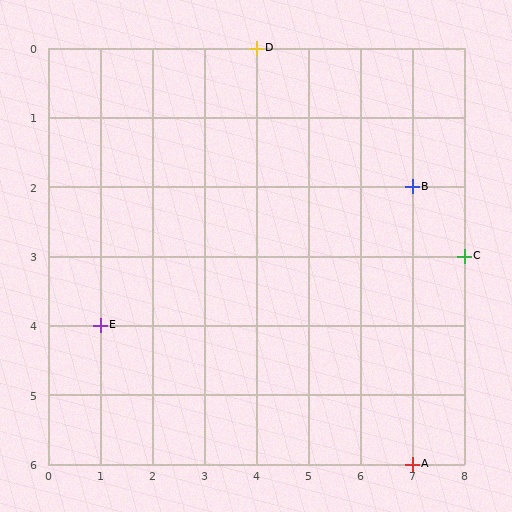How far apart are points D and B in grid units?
Points D and B are 3 columns and 2 rows apart (about 3.6 grid units diagonally).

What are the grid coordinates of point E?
Point E is at grid coordinates (1, 4).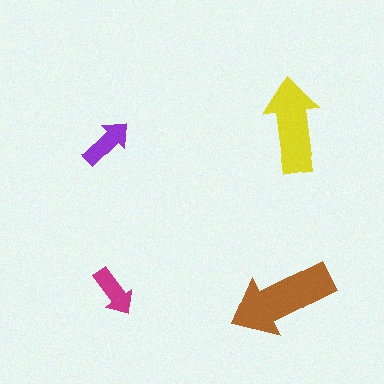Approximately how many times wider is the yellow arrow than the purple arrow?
About 2 times wider.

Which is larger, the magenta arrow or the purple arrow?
The purple one.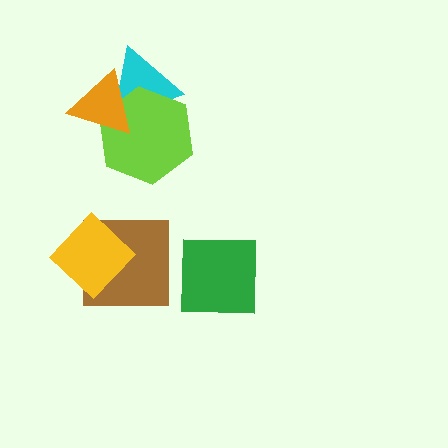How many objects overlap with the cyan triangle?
2 objects overlap with the cyan triangle.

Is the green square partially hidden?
No, no other shape covers it.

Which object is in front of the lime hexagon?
The orange triangle is in front of the lime hexagon.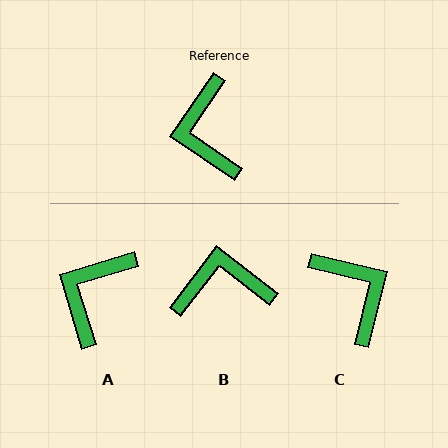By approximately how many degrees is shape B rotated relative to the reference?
Approximately 93 degrees clockwise.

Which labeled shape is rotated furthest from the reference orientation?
C, about 160 degrees away.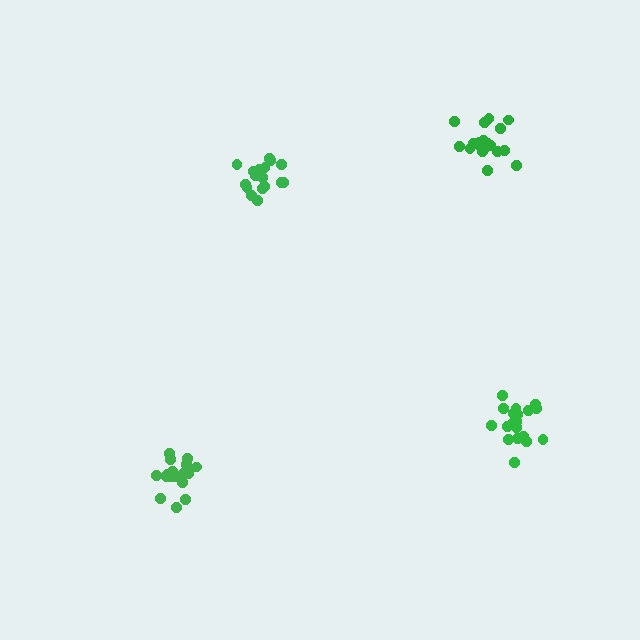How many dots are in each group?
Group 1: 18 dots, Group 2: 19 dots, Group 3: 17 dots, Group 4: 20 dots (74 total).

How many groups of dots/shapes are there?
There are 4 groups.